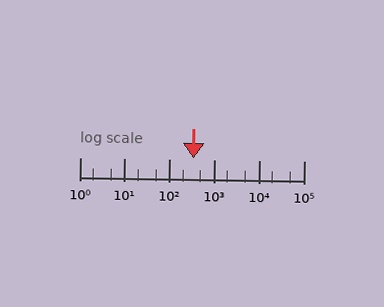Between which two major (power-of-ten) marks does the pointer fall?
The pointer is between 100 and 1000.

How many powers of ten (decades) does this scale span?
The scale spans 5 decades, from 1 to 100000.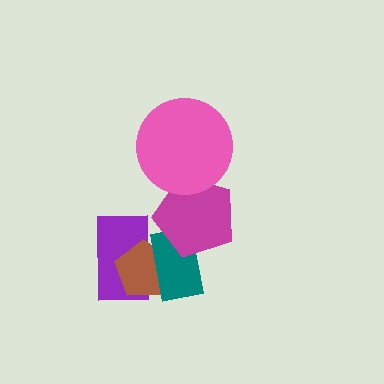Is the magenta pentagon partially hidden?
Yes, it is partially covered by another shape.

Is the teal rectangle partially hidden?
Yes, it is partially covered by another shape.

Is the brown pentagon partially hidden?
Yes, it is partially covered by another shape.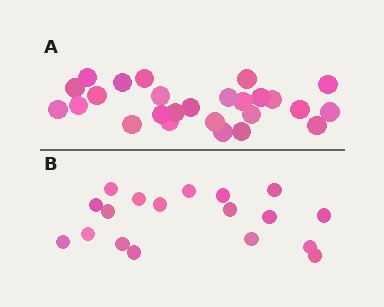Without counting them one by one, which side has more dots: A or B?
Region A (the top region) has more dots.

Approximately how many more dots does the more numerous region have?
Region A has roughly 8 or so more dots than region B.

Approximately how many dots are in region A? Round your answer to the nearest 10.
About 30 dots. (The exact count is 26, which rounds to 30.)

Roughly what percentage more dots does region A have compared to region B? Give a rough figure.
About 45% more.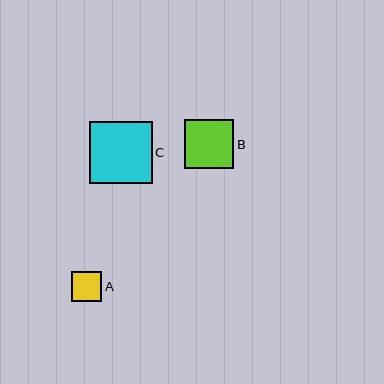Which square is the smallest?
Square A is the smallest with a size of approximately 31 pixels.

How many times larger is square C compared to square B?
Square C is approximately 1.3 times the size of square B.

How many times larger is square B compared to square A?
Square B is approximately 1.6 times the size of square A.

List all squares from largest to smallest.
From largest to smallest: C, B, A.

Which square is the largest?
Square C is the largest with a size of approximately 63 pixels.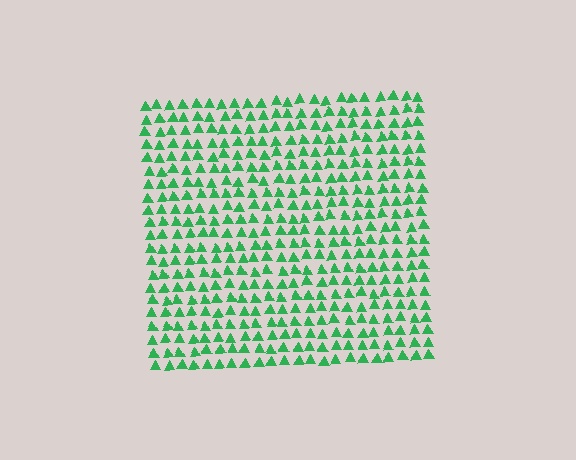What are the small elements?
The small elements are triangles.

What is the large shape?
The large shape is a square.